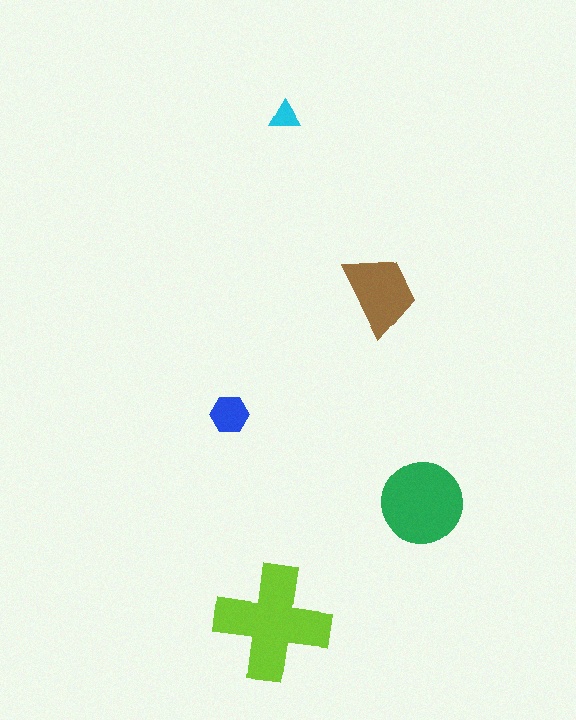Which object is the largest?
The lime cross.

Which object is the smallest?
The cyan triangle.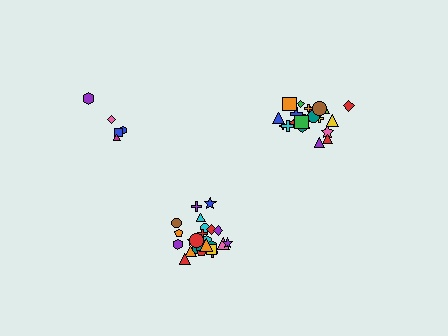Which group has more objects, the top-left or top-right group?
The top-right group.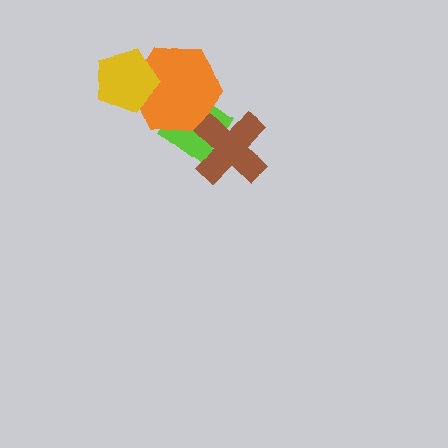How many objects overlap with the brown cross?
1 object overlaps with the brown cross.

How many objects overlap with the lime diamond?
2 objects overlap with the lime diamond.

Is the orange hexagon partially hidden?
Yes, it is partially covered by another shape.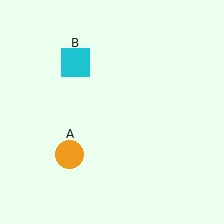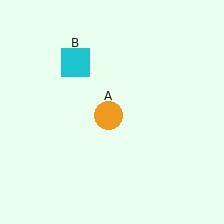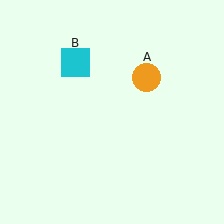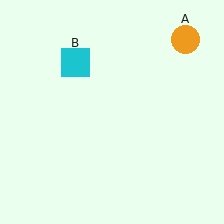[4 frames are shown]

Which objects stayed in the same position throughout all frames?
Cyan square (object B) remained stationary.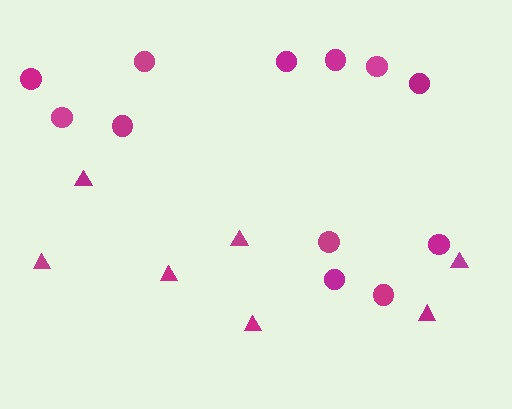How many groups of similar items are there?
There are 2 groups: one group of circles (12) and one group of triangles (7).